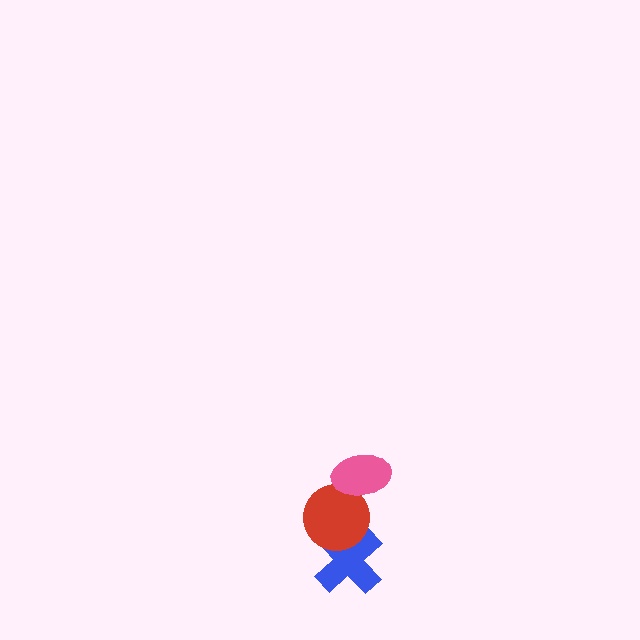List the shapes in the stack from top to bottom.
From top to bottom: the pink ellipse, the red circle, the blue cross.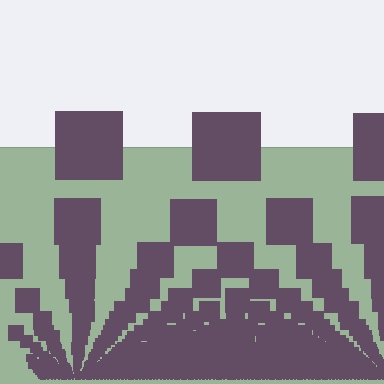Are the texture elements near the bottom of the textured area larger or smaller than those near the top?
Smaller. The gradient is inverted — elements near the bottom are smaller and denser.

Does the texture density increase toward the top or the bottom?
Density increases toward the bottom.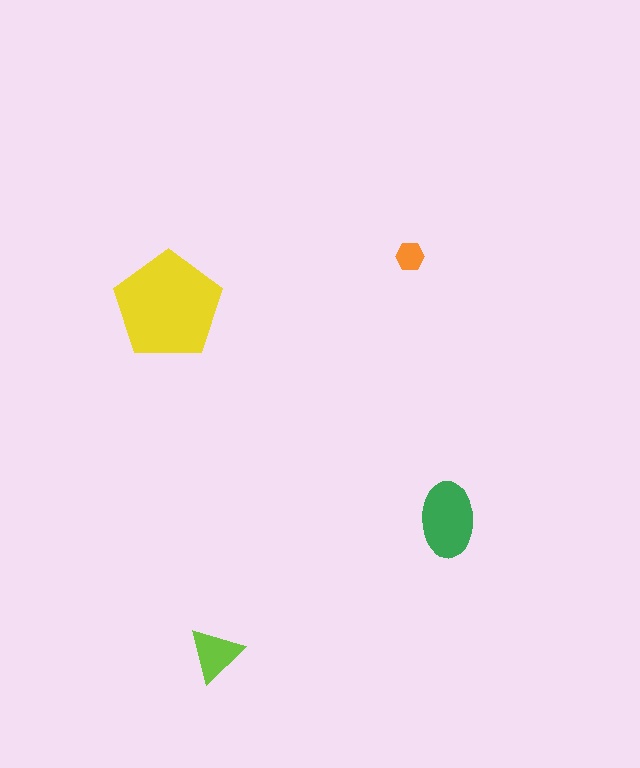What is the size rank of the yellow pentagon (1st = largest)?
1st.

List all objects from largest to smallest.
The yellow pentagon, the green ellipse, the lime triangle, the orange hexagon.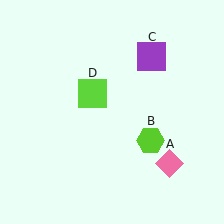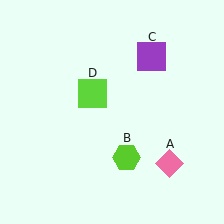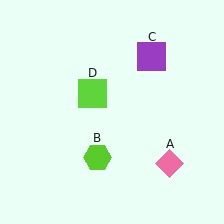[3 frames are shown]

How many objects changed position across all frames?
1 object changed position: lime hexagon (object B).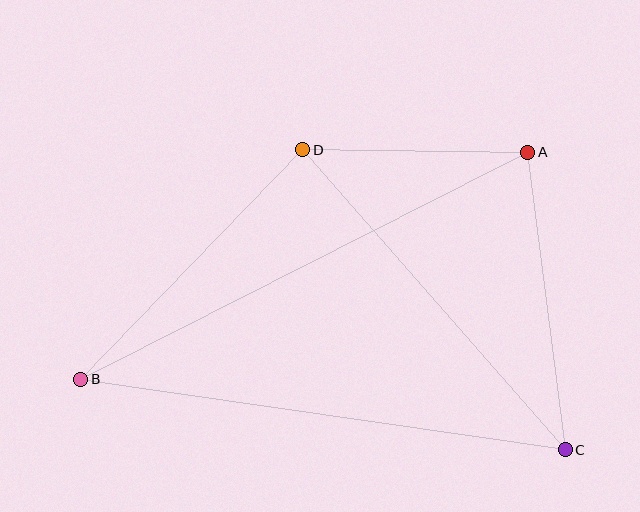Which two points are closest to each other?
Points A and D are closest to each other.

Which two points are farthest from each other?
Points A and B are farthest from each other.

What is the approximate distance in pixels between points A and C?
The distance between A and C is approximately 299 pixels.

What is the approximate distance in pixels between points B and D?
The distance between B and D is approximately 320 pixels.